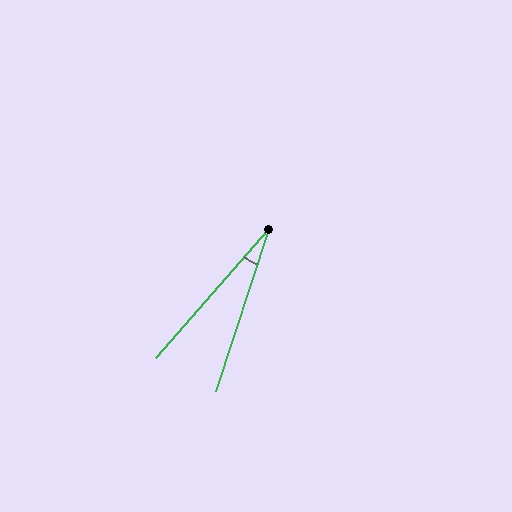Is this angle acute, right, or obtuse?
It is acute.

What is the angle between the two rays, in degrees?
Approximately 23 degrees.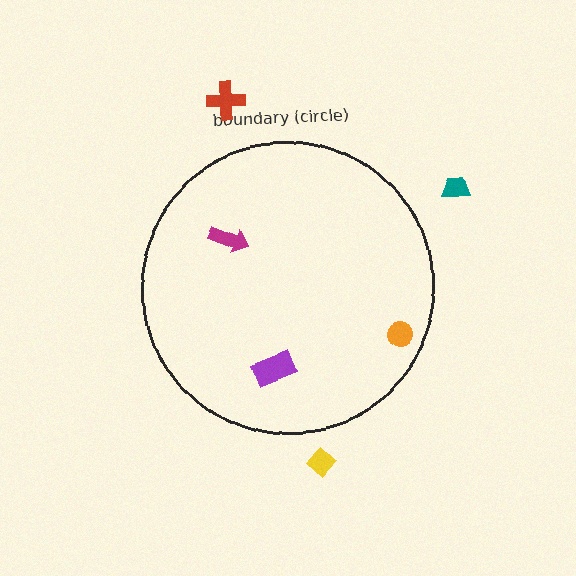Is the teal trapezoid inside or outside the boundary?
Outside.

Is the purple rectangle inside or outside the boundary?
Inside.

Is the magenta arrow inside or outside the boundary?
Inside.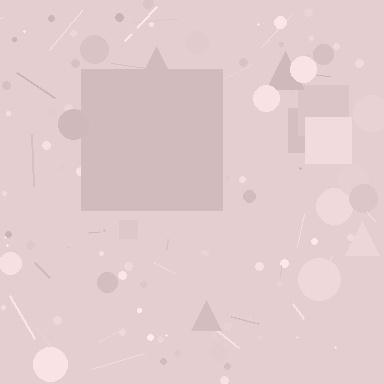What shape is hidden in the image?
A square is hidden in the image.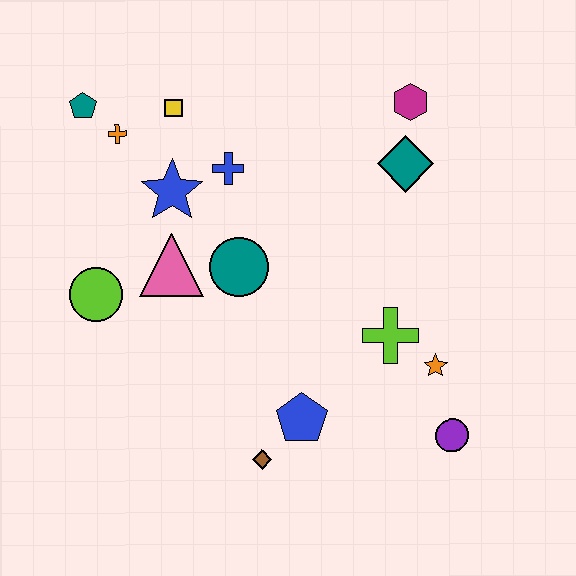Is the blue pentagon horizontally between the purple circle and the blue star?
Yes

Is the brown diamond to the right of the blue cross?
Yes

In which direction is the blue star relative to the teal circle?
The blue star is above the teal circle.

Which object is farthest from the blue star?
The purple circle is farthest from the blue star.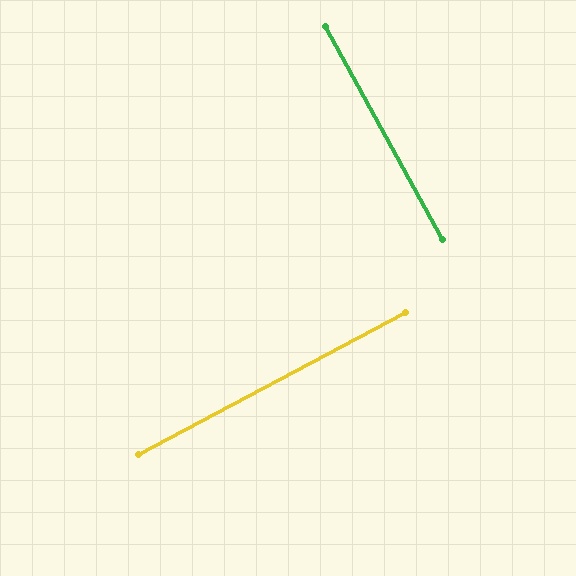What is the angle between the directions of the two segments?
Approximately 89 degrees.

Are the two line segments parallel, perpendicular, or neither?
Perpendicular — they meet at approximately 89°.